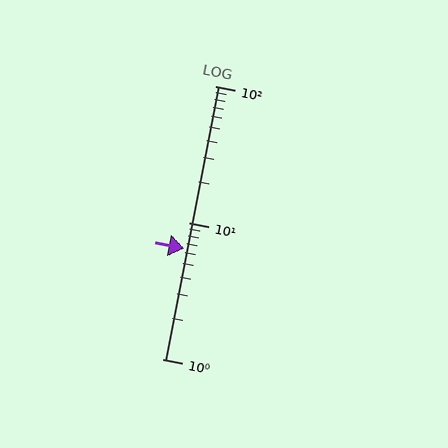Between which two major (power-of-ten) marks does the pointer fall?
The pointer is between 1 and 10.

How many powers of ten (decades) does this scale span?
The scale spans 2 decades, from 1 to 100.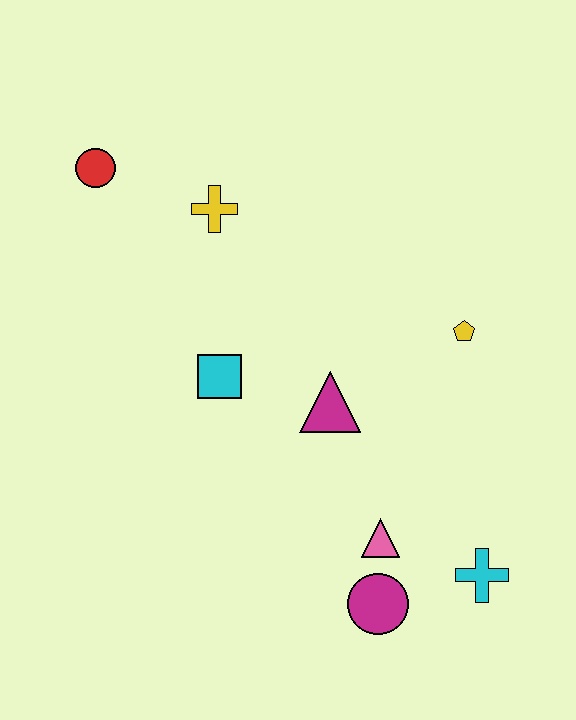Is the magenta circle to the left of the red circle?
No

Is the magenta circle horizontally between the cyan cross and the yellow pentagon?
No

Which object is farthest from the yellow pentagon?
The red circle is farthest from the yellow pentagon.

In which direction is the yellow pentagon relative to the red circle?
The yellow pentagon is to the right of the red circle.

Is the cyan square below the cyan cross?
No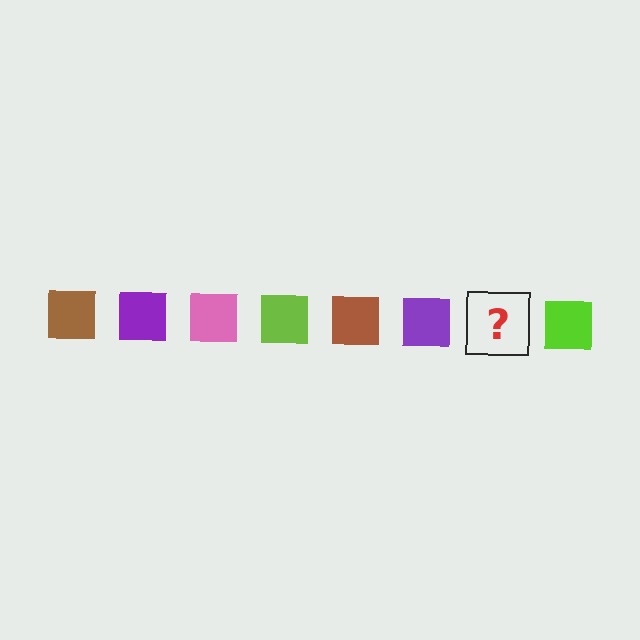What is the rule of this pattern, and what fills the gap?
The rule is that the pattern cycles through brown, purple, pink, lime squares. The gap should be filled with a pink square.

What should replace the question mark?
The question mark should be replaced with a pink square.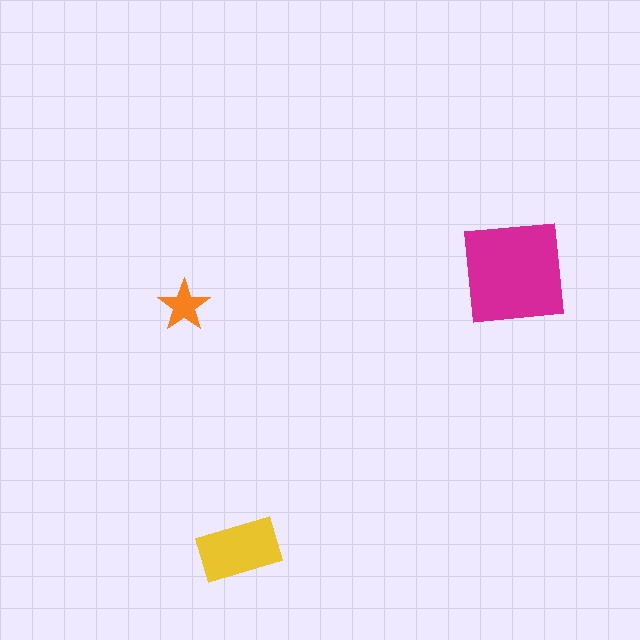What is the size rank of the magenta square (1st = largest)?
1st.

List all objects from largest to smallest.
The magenta square, the yellow rectangle, the orange star.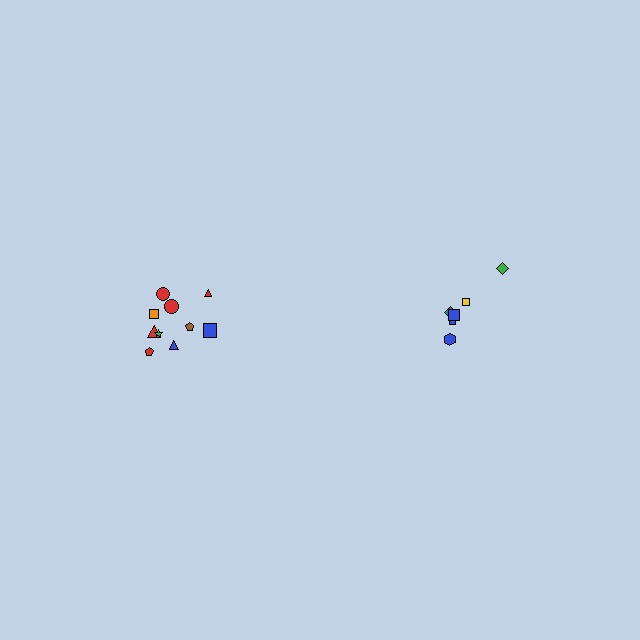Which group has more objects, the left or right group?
The left group.